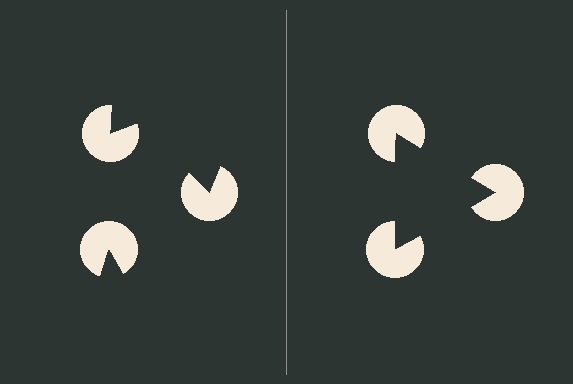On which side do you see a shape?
An illusory triangle appears on the right side. On the left side the wedge cuts are rotated, so no coherent shape forms.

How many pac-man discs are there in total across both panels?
6 — 3 on each side.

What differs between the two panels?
The pac-man discs are positioned identically on both sides; only the wedge orientations differ. On the right they align to a triangle; on the left they are misaligned.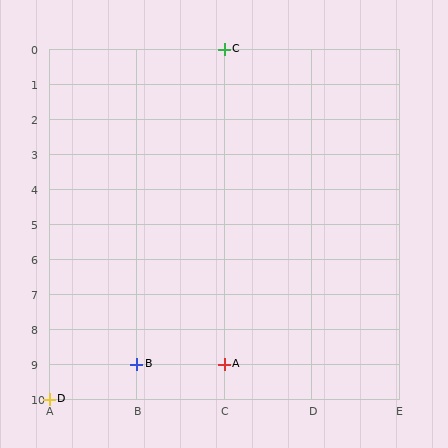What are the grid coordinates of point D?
Point D is at grid coordinates (A, 10).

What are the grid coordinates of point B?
Point B is at grid coordinates (B, 9).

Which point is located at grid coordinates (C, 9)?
Point A is at (C, 9).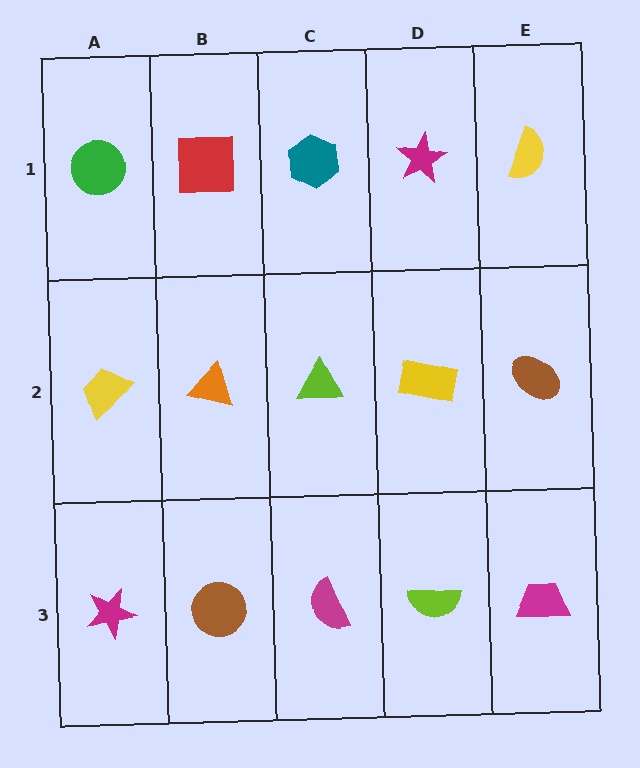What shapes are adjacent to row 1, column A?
A yellow trapezoid (row 2, column A), a red square (row 1, column B).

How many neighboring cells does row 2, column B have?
4.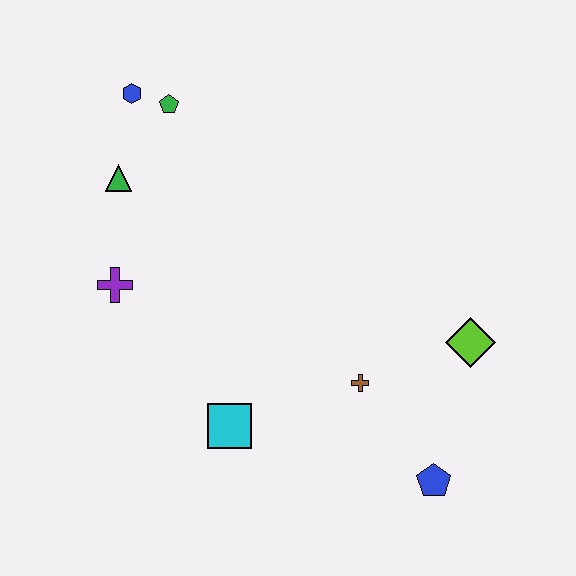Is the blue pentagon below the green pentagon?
Yes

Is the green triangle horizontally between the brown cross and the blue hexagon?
No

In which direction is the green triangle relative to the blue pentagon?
The green triangle is to the left of the blue pentagon.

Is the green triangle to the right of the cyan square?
No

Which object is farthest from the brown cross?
The blue hexagon is farthest from the brown cross.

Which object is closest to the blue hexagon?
The green pentagon is closest to the blue hexagon.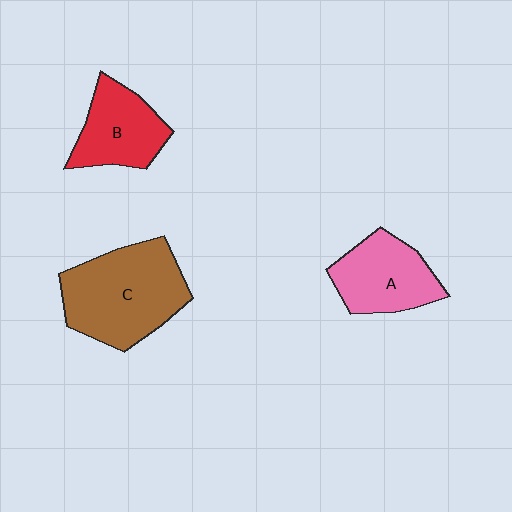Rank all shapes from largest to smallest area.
From largest to smallest: C (brown), A (pink), B (red).